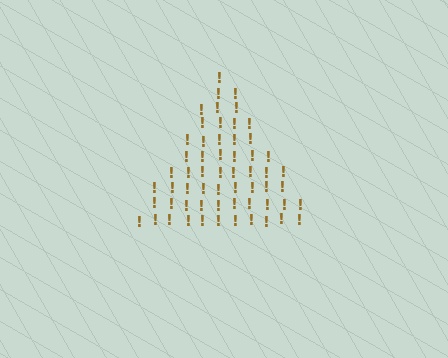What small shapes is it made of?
It is made of small exclamation marks.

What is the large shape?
The large shape is a triangle.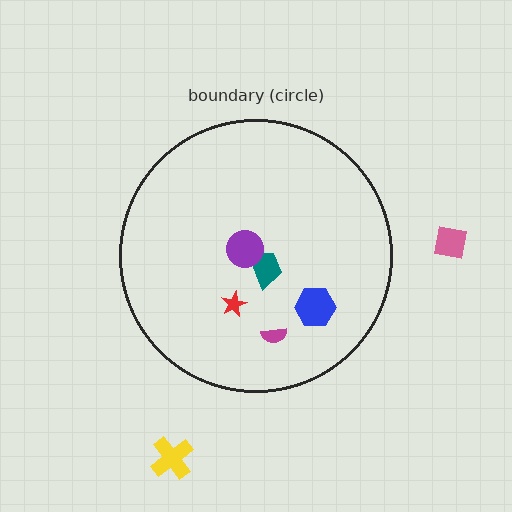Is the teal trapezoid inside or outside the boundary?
Inside.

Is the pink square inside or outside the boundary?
Outside.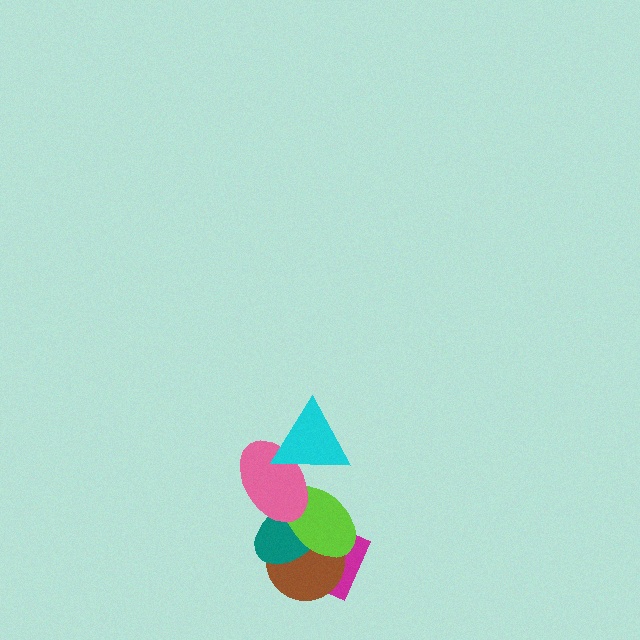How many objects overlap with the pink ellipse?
3 objects overlap with the pink ellipse.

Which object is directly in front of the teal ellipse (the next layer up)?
The lime ellipse is directly in front of the teal ellipse.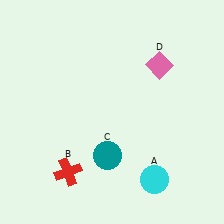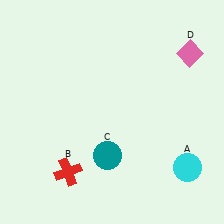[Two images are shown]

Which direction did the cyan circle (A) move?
The cyan circle (A) moved right.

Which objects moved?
The objects that moved are: the cyan circle (A), the pink diamond (D).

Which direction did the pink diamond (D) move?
The pink diamond (D) moved right.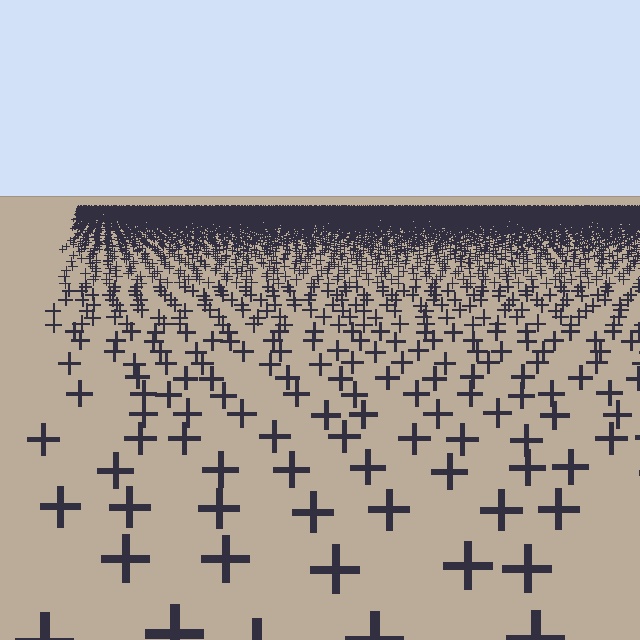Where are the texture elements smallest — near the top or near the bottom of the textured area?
Near the top.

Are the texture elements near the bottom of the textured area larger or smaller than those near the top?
Larger. Near the bottom, elements are closer to the viewer and appear at a bigger on-screen size.